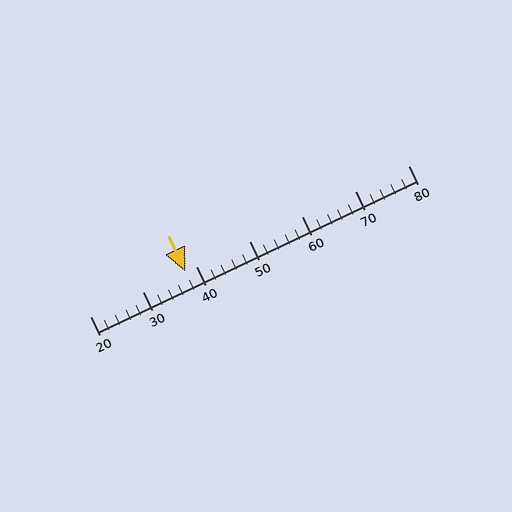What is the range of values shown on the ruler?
The ruler shows values from 20 to 80.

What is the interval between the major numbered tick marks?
The major tick marks are spaced 10 units apart.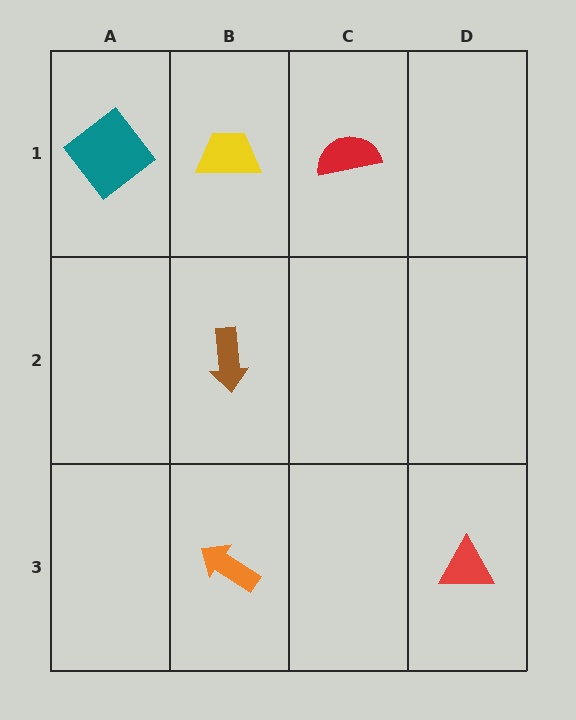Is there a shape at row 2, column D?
No, that cell is empty.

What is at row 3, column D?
A red triangle.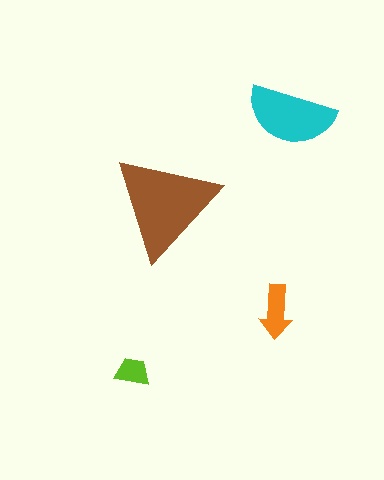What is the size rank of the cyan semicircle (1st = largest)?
2nd.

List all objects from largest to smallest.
The brown triangle, the cyan semicircle, the orange arrow, the lime trapezoid.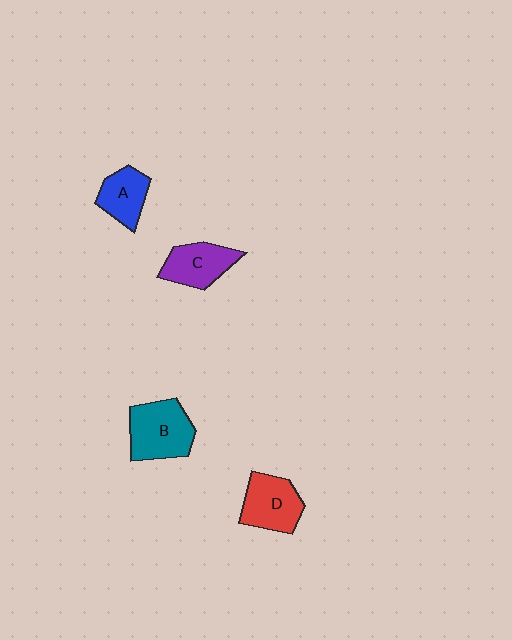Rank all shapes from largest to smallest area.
From largest to smallest: B (teal), D (red), C (purple), A (blue).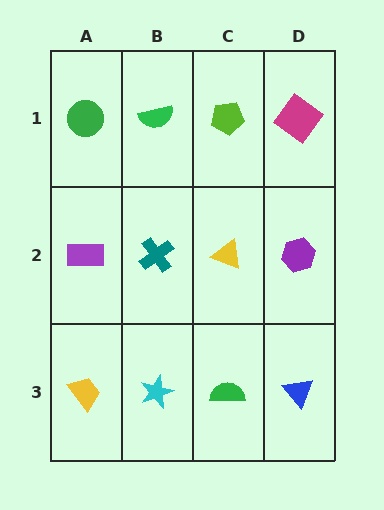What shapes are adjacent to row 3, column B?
A teal cross (row 2, column B), a yellow trapezoid (row 3, column A), a green semicircle (row 3, column C).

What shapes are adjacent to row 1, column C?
A yellow triangle (row 2, column C), a green semicircle (row 1, column B), a magenta diamond (row 1, column D).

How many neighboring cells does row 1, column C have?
3.